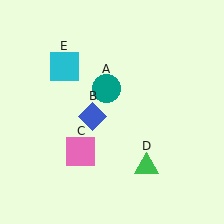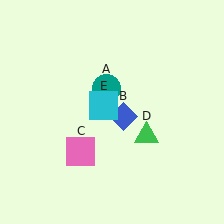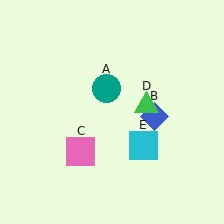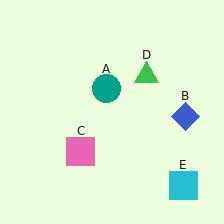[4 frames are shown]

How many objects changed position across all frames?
3 objects changed position: blue diamond (object B), green triangle (object D), cyan square (object E).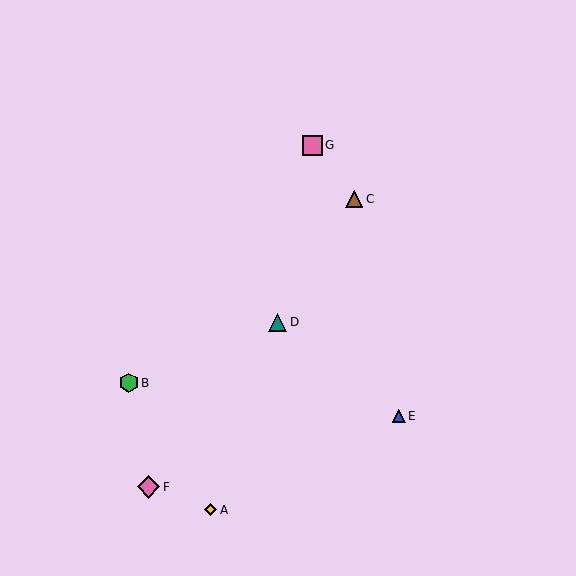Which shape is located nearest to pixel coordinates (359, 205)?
The brown triangle (labeled C) at (354, 199) is nearest to that location.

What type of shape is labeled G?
Shape G is a pink square.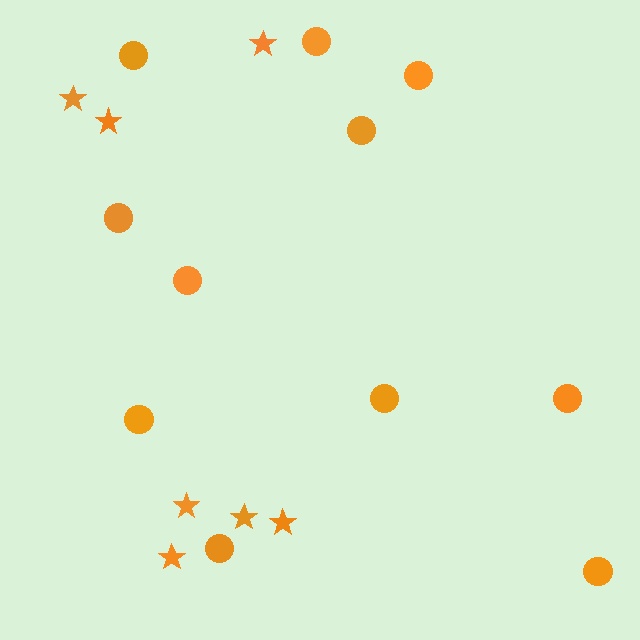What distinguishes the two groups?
There are 2 groups: one group of stars (7) and one group of circles (11).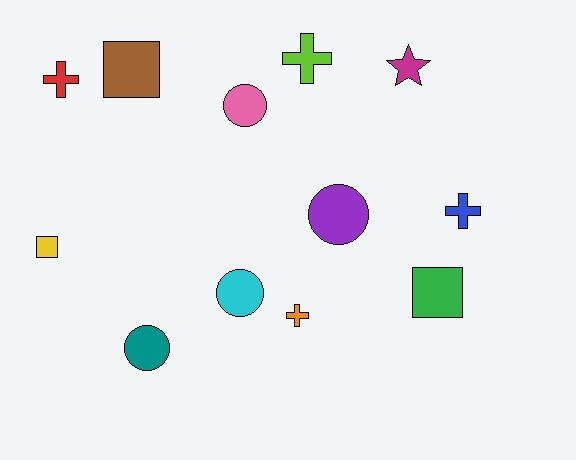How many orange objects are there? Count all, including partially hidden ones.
There is 1 orange object.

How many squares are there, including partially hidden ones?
There are 3 squares.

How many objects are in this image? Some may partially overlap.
There are 12 objects.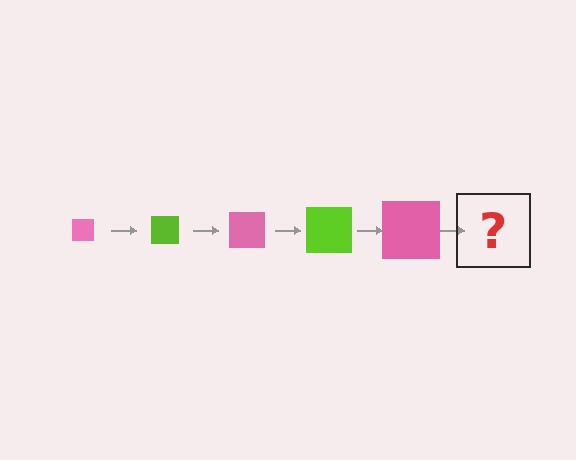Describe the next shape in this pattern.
It should be a lime square, larger than the previous one.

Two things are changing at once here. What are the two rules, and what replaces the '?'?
The two rules are that the square grows larger each step and the color cycles through pink and lime. The '?' should be a lime square, larger than the previous one.